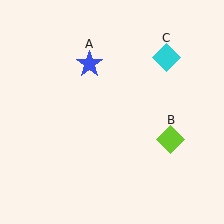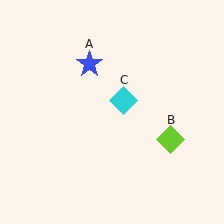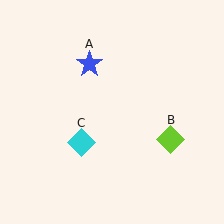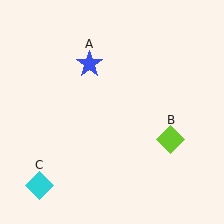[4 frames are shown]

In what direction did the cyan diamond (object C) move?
The cyan diamond (object C) moved down and to the left.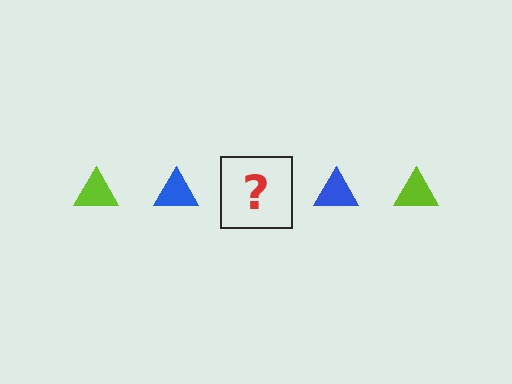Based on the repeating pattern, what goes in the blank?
The blank should be a lime triangle.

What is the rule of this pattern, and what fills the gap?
The rule is that the pattern cycles through lime, blue triangles. The gap should be filled with a lime triangle.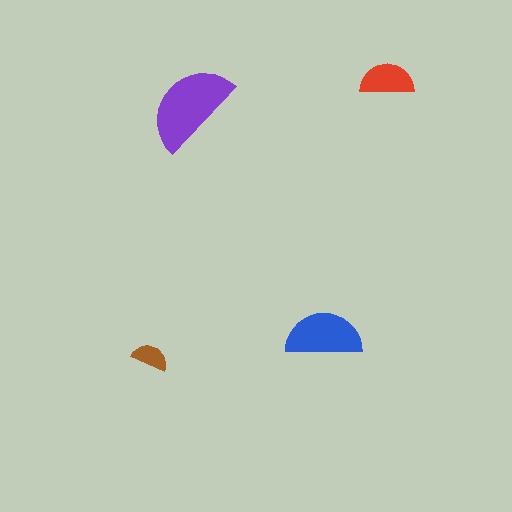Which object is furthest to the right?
The red semicircle is rightmost.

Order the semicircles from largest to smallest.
the purple one, the blue one, the red one, the brown one.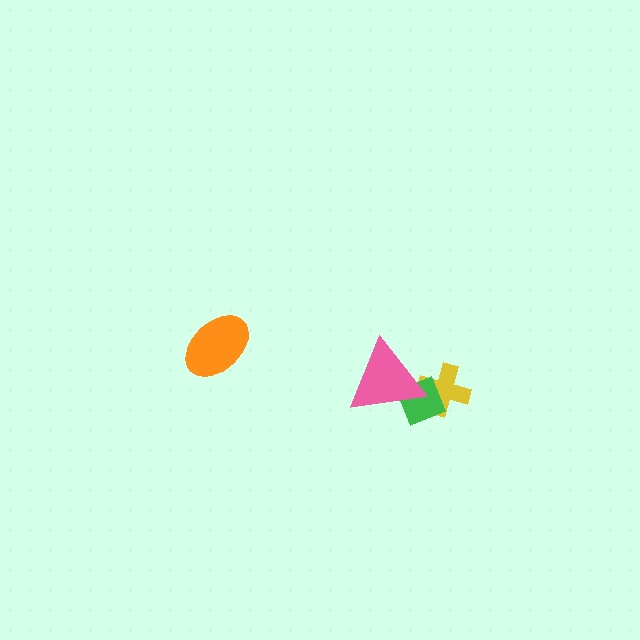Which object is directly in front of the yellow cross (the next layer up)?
The green diamond is directly in front of the yellow cross.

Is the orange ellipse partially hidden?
No, no other shape covers it.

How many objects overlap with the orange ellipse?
0 objects overlap with the orange ellipse.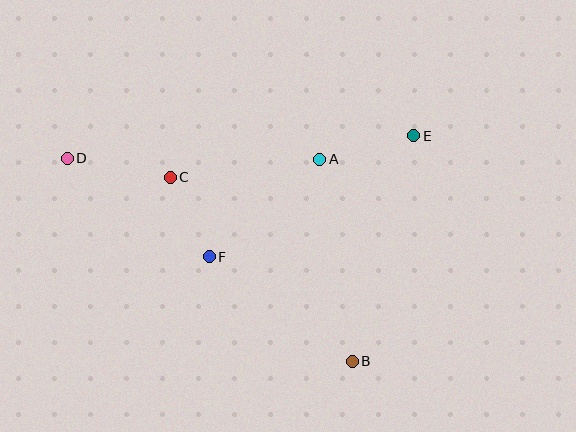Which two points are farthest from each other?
Points B and D are farthest from each other.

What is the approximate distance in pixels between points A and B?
The distance between A and B is approximately 205 pixels.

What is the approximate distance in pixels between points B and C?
The distance between B and C is approximately 259 pixels.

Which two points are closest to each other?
Points C and F are closest to each other.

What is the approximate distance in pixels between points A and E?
The distance between A and E is approximately 97 pixels.